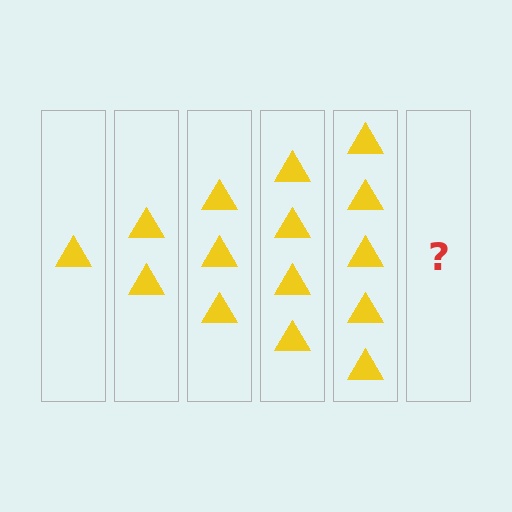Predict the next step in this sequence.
The next step is 6 triangles.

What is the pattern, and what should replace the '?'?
The pattern is that each step adds one more triangle. The '?' should be 6 triangles.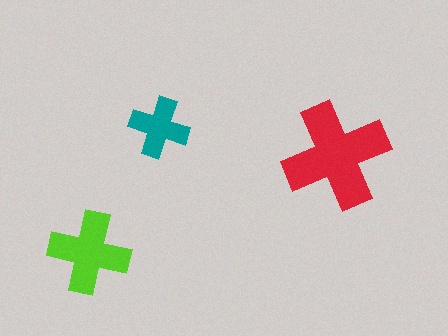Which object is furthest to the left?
The lime cross is leftmost.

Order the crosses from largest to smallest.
the red one, the lime one, the teal one.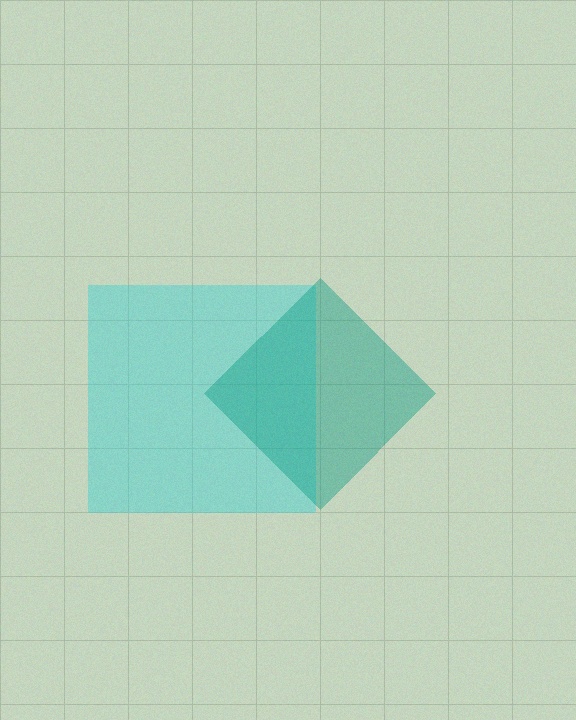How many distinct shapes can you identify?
There are 2 distinct shapes: a cyan square, a teal diamond.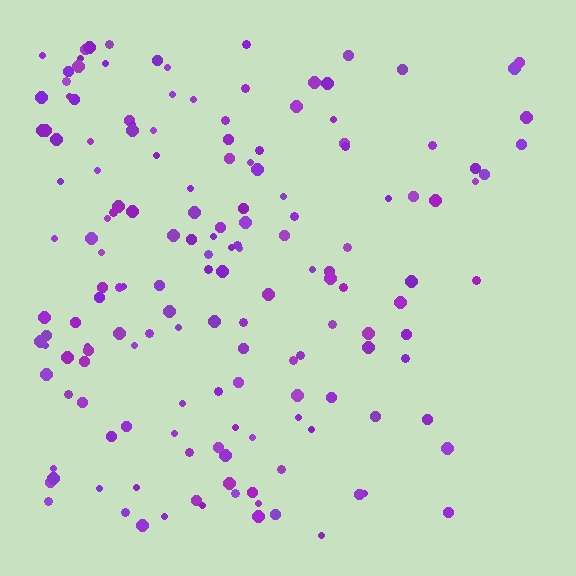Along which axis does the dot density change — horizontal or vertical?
Horizontal.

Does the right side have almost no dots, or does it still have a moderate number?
Still a moderate number, just noticeably fewer than the left.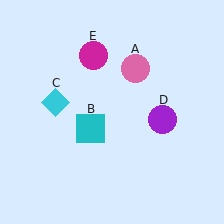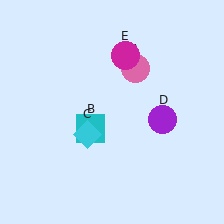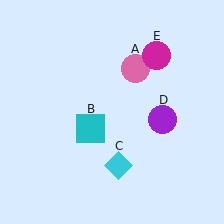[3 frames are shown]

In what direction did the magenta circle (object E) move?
The magenta circle (object E) moved right.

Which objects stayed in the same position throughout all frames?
Pink circle (object A) and cyan square (object B) and purple circle (object D) remained stationary.